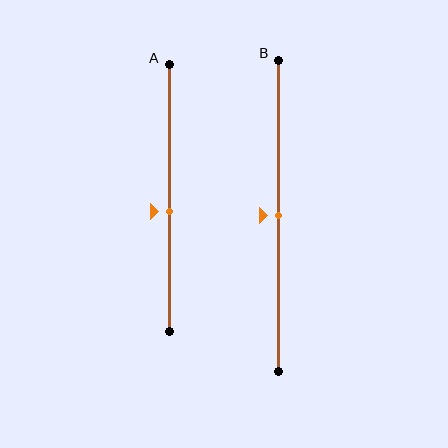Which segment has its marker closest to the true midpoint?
Segment B has its marker closest to the true midpoint.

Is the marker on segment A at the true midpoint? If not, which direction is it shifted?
No, the marker on segment A is shifted downward by about 5% of the segment length.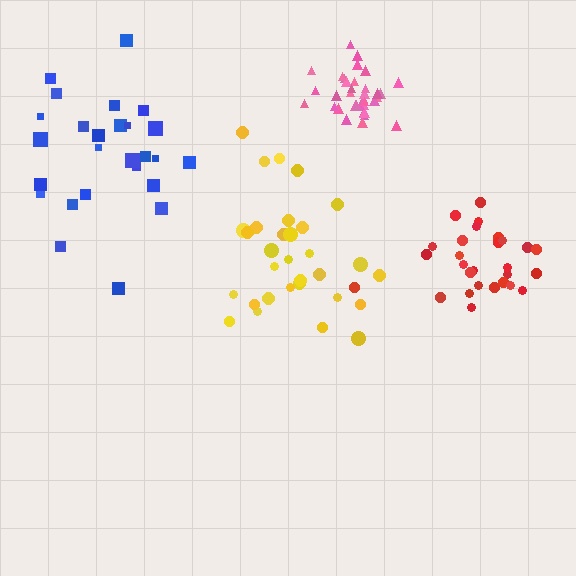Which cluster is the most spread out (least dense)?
Blue.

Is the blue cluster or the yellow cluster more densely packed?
Yellow.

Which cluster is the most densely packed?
Pink.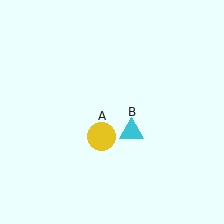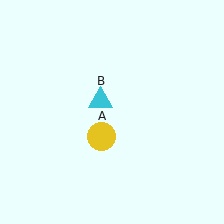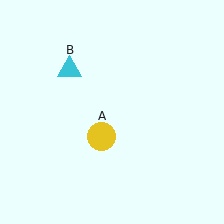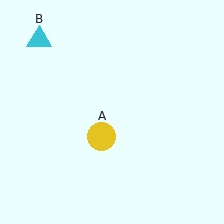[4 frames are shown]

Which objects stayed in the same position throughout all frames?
Yellow circle (object A) remained stationary.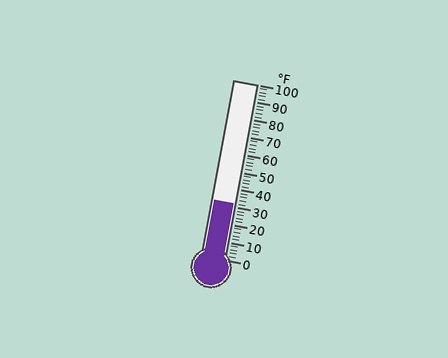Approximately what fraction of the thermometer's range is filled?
The thermometer is filled to approximately 30% of its range.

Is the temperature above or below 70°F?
The temperature is below 70°F.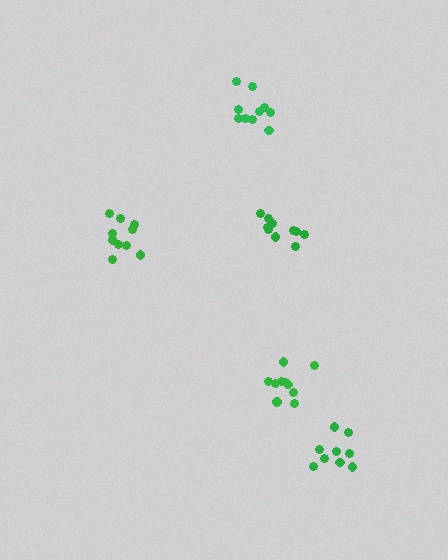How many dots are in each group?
Group 1: 10 dots, Group 2: 10 dots, Group 3: 10 dots, Group 4: 9 dots, Group 5: 10 dots (49 total).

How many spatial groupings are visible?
There are 5 spatial groupings.